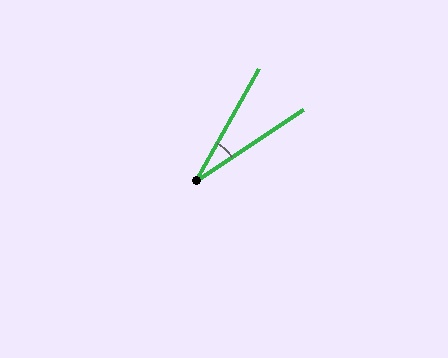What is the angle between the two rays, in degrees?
Approximately 27 degrees.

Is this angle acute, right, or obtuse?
It is acute.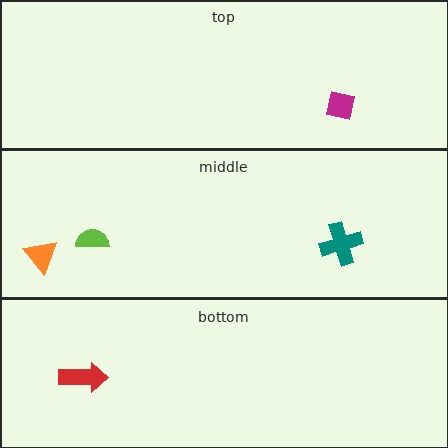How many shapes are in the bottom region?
1.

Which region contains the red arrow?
The bottom region.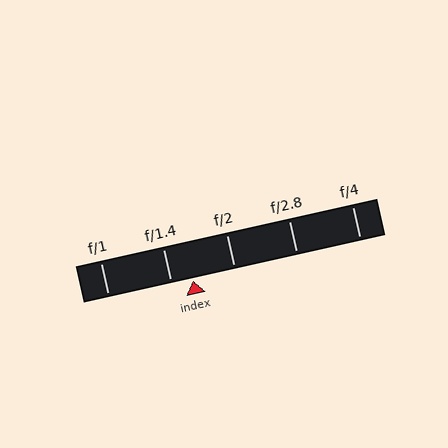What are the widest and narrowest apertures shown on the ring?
The widest aperture shown is f/1 and the narrowest is f/4.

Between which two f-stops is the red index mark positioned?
The index mark is between f/1.4 and f/2.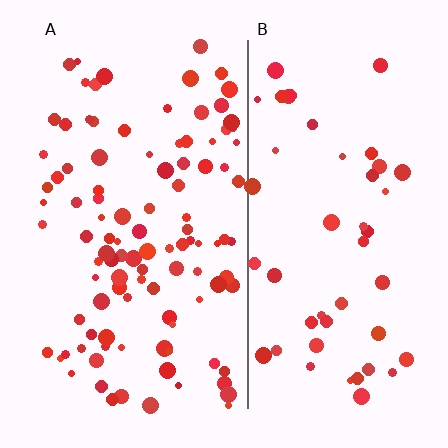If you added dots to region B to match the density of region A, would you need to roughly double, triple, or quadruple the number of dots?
Approximately double.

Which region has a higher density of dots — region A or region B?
A (the left).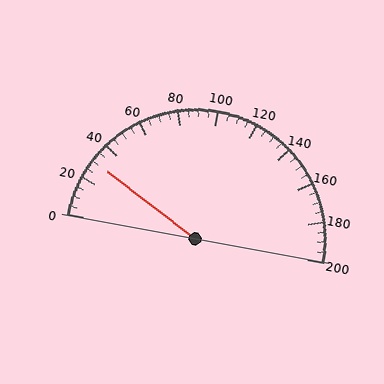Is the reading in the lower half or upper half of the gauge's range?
The reading is in the lower half of the range (0 to 200).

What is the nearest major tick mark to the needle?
The nearest major tick mark is 40.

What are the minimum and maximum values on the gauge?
The gauge ranges from 0 to 200.